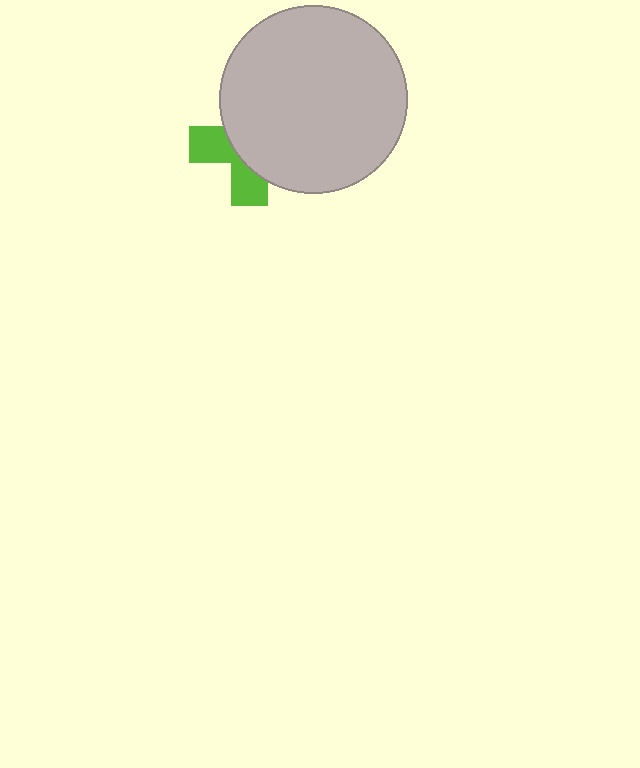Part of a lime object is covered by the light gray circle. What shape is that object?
It is a cross.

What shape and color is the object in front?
The object in front is a light gray circle.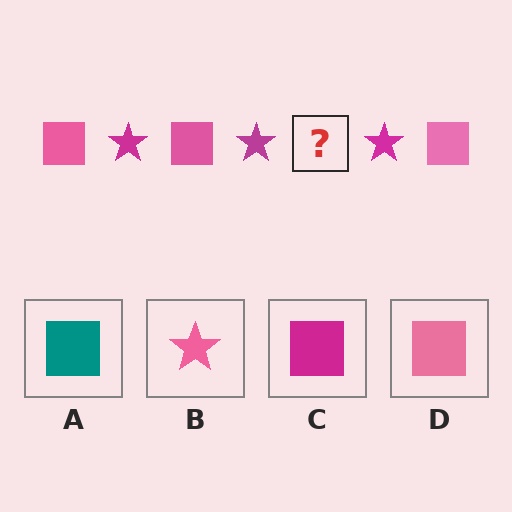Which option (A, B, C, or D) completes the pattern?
D.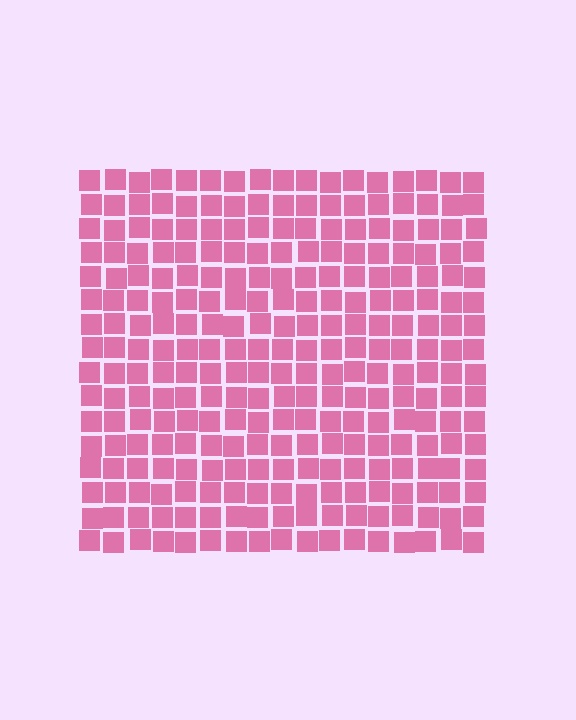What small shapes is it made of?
It is made of small squares.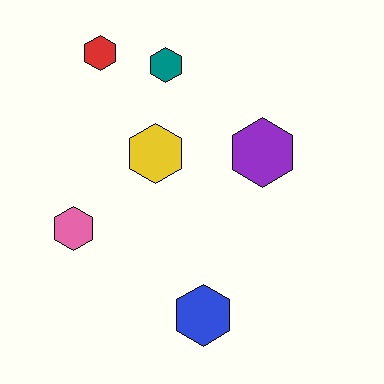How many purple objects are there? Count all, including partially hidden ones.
There is 1 purple object.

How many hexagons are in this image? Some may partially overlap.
There are 6 hexagons.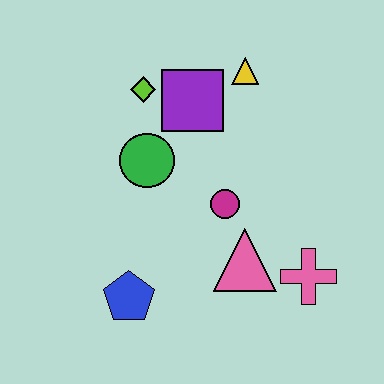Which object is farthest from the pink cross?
The lime diamond is farthest from the pink cross.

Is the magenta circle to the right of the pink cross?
No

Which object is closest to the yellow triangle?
The purple square is closest to the yellow triangle.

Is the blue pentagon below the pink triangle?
Yes